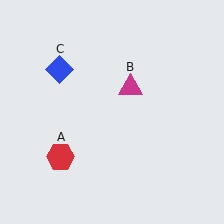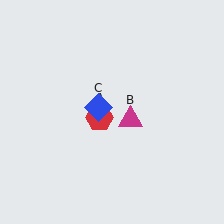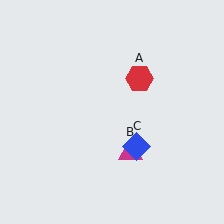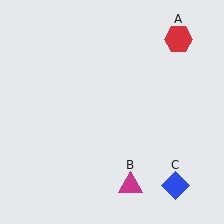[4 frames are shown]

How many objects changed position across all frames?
3 objects changed position: red hexagon (object A), magenta triangle (object B), blue diamond (object C).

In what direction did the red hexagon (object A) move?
The red hexagon (object A) moved up and to the right.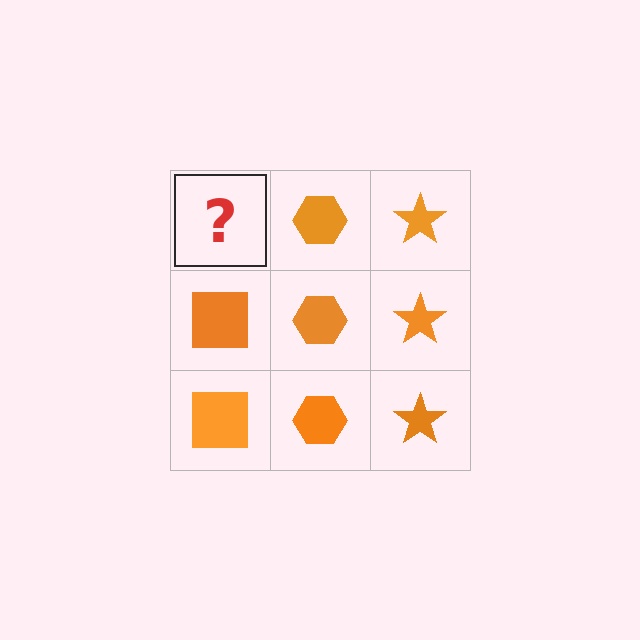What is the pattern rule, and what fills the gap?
The rule is that each column has a consistent shape. The gap should be filled with an orange square.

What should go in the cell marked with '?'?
The missing cell should contain an orange square.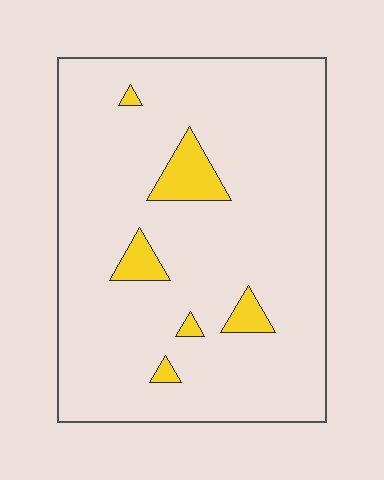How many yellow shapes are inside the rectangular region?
6.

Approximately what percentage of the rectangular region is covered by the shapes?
Approximately 10%.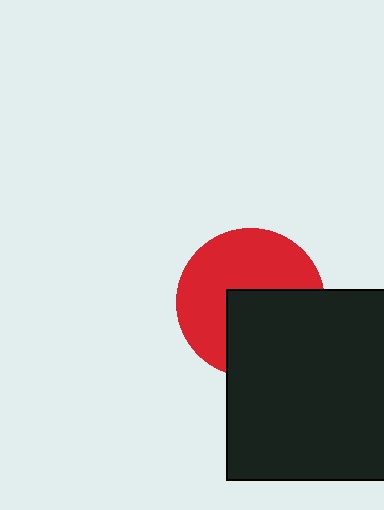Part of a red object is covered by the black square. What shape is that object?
It is a circle.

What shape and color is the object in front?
The object in front is a black square.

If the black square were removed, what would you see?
You would see the complete red circle.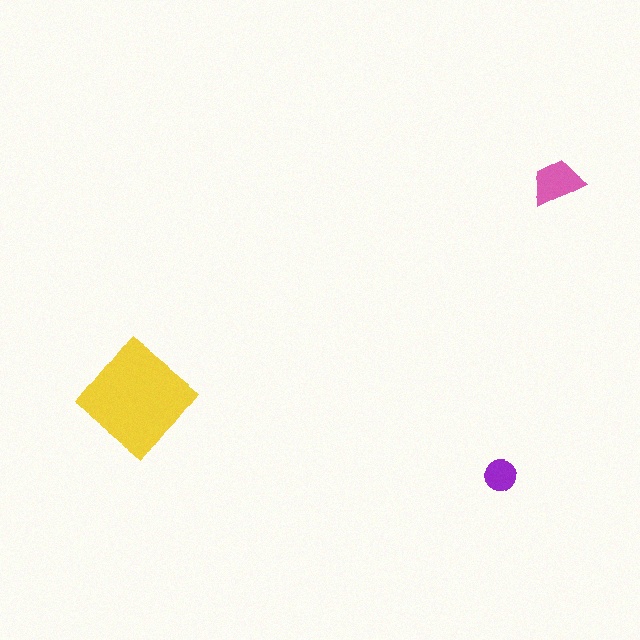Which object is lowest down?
The purple circle is bottommost.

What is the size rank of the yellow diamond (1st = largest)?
1st.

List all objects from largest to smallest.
The yellow diamond, the pink trapezoid, the purple circle.